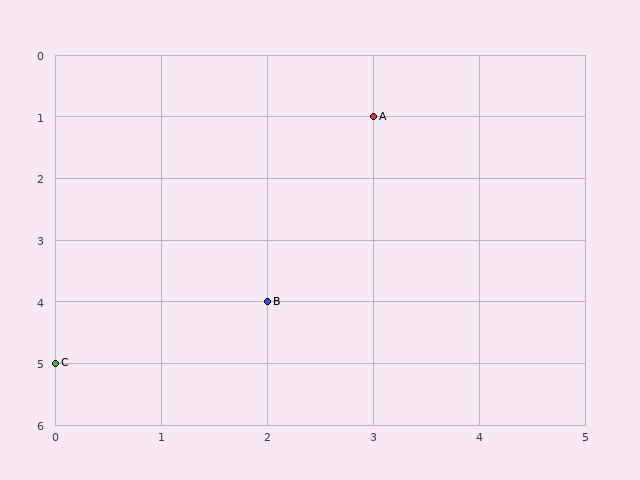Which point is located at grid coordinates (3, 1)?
Point A is at (3, 1).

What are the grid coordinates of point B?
Point B is at grid coordinates (2, 4).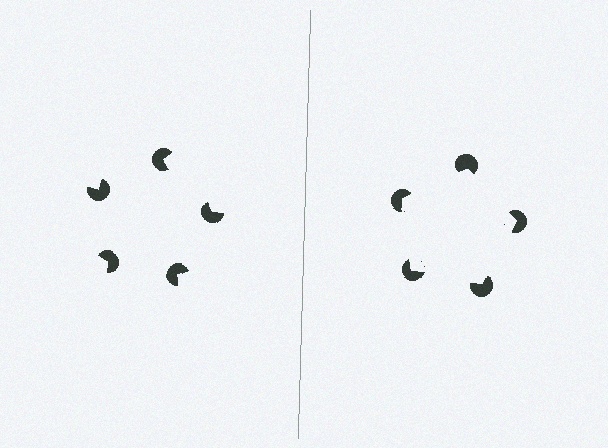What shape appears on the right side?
An illusory pentagon.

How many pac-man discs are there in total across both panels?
10 — 5 on each side.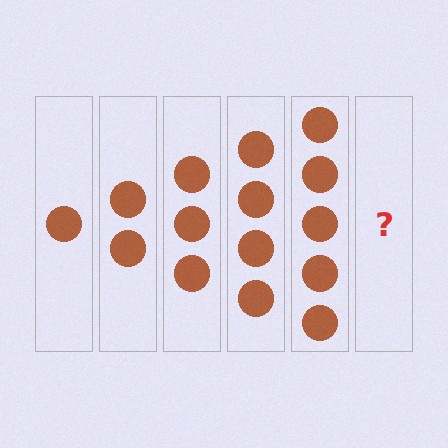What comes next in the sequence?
The next element should be 6 circles.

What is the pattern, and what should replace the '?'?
The pattern is that each step adds one more circle. The '?' should be 6 circles.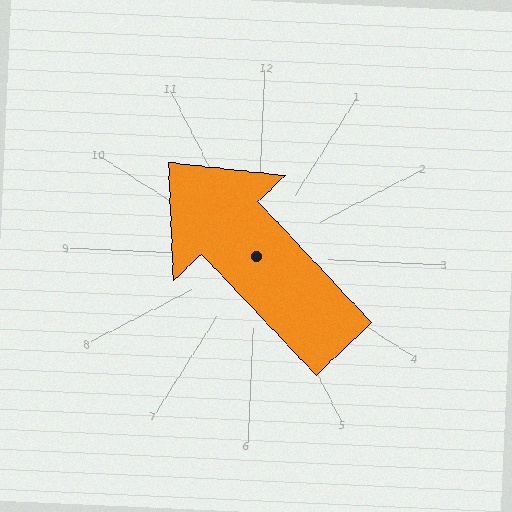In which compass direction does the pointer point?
Northwest.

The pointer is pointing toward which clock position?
Roughly 10 o'clock.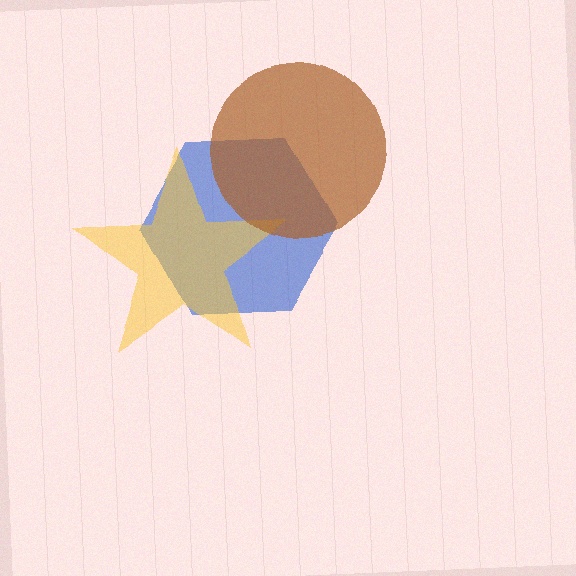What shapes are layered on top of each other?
The layered shapes are: a blue hexagon, a yellow star, a brown circle.